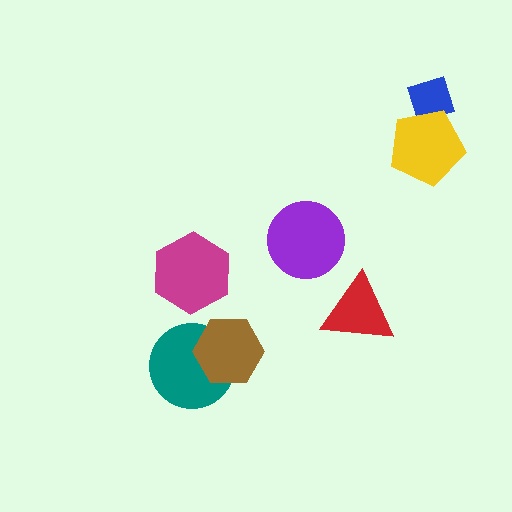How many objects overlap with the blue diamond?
1 object overlaps with the blue diamond.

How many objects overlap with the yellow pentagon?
1 object overlaps with the yellow pentagon.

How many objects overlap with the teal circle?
1 object overlaps with the teal circle.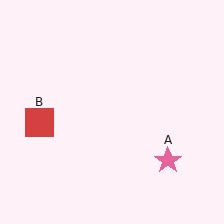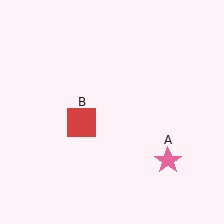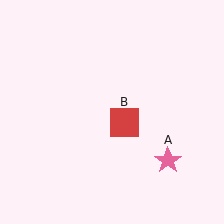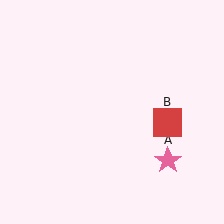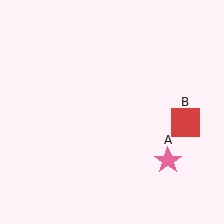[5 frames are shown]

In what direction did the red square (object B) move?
The red square (object B) moved right.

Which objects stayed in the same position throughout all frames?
Pink star (object A) remained stationary.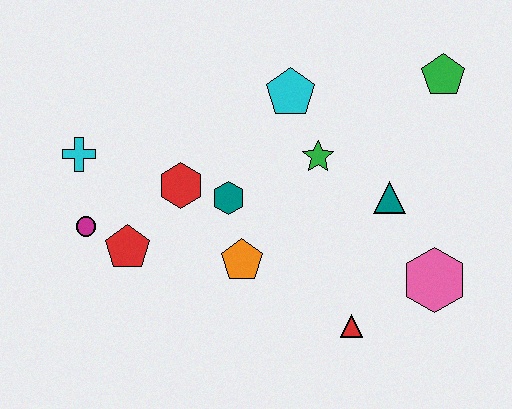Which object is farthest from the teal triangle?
The cyan cross is farthest from the teal triangle.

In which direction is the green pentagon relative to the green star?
The green pentagon is to the right of the green star.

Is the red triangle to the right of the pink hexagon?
No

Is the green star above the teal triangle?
Yes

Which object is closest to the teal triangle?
The green star is closest to the teal triangle.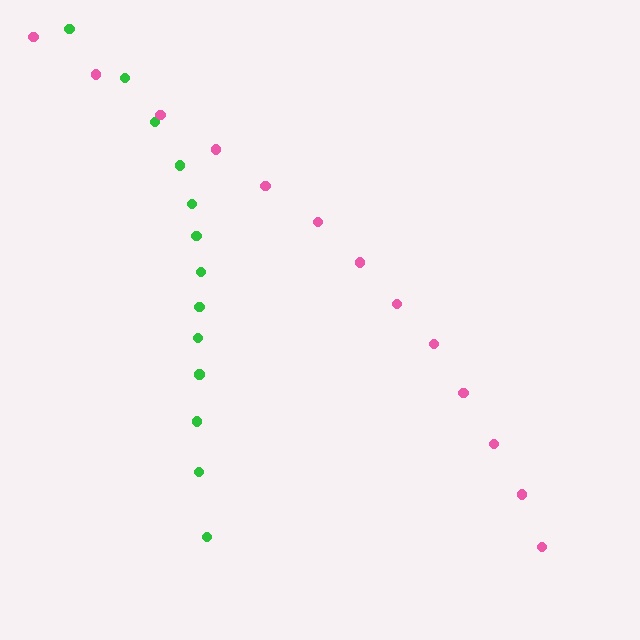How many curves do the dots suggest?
There are 2 distinct paths.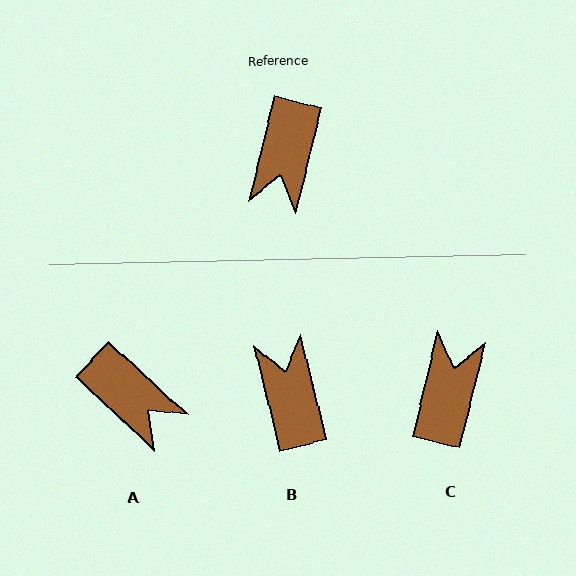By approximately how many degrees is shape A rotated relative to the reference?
Approximately 61 degrees counter-clockwise.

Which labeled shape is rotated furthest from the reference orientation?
C, about 180 degrees away.